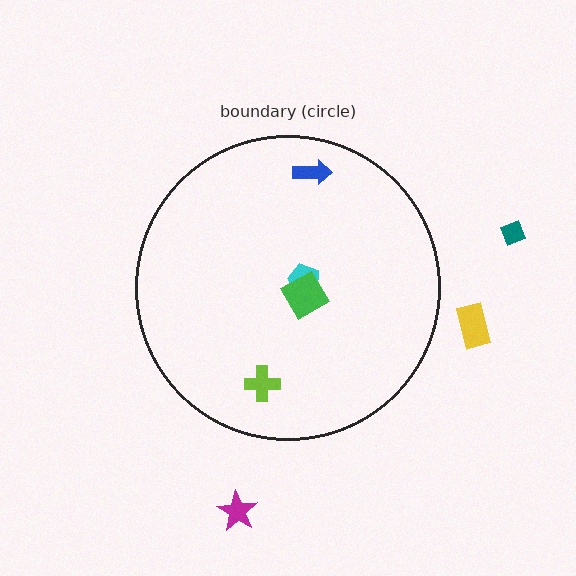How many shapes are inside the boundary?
4 inside, 3 outside.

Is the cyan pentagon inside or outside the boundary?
Inside.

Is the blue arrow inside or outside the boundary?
Inside.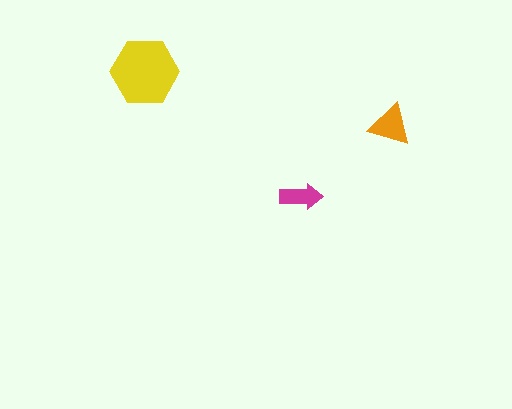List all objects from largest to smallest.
The yellow hexagon, the orange triangle, the magenta arrow.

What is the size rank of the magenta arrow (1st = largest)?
3rd.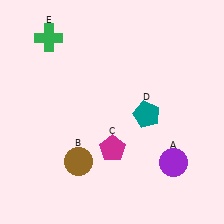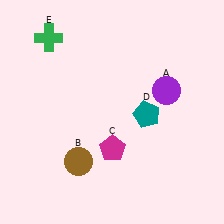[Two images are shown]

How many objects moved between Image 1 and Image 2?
1 object moved between the two images.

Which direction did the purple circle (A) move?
The purple circle (A) moved up.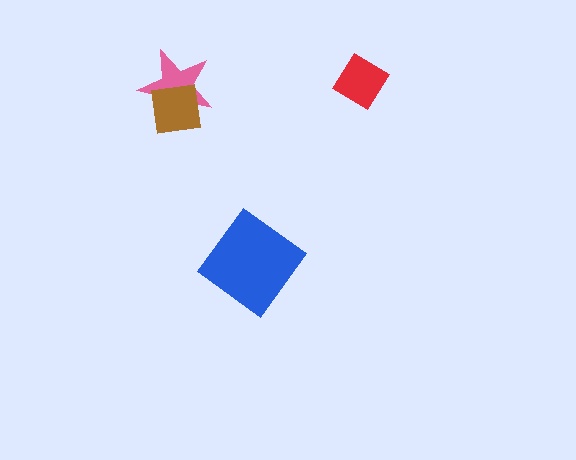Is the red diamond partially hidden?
No, no other shape covers it.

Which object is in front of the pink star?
The brown square is in front of the pink star.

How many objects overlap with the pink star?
1 object overlaps with the pink star.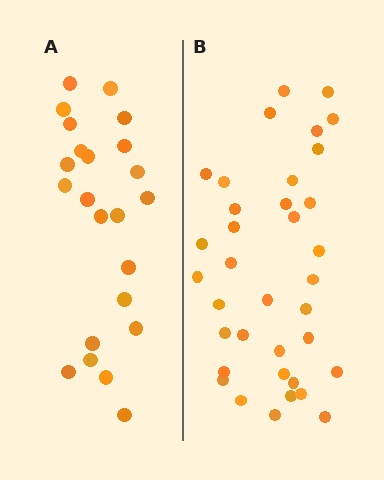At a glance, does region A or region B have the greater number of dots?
Region B (the right region) has more dots.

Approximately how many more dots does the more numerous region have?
Region B has approximately 15 more dots than region A.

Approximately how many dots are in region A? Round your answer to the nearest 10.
About 20 dots. (The exact count is 23, which rounds to 20.)